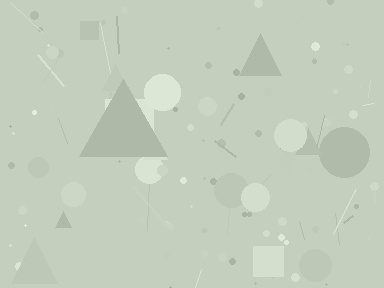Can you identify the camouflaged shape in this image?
The camouflaged shape is a triangle.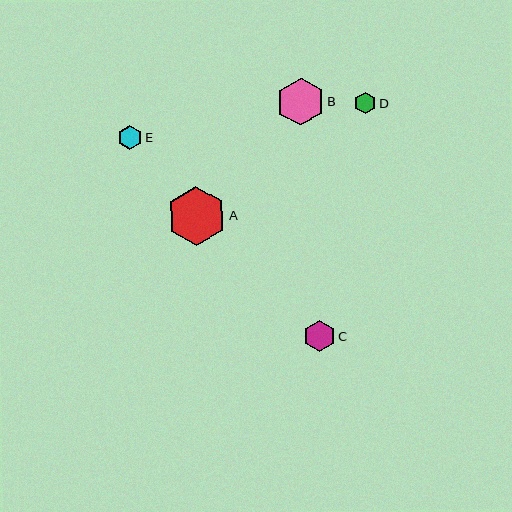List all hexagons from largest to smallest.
From largest to smallest: A, B, C, E, D.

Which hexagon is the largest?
Hexagon A is the largest with a size of approximately 59 pixels.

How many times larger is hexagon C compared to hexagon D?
Hexagon C is approximately 1.5 times the size of hexagon D.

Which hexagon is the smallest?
Hexagon D is the smallest with a size of approximately 22 pixels.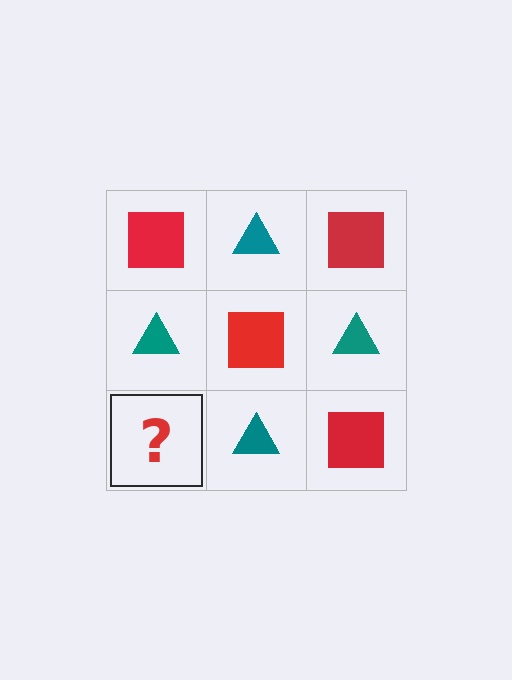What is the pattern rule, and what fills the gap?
The rule is that it alternates red square and teal triangle in a checkerboard pattern. The gap should be filled with a red square.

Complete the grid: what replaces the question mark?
The question mark should be replaced with a red square.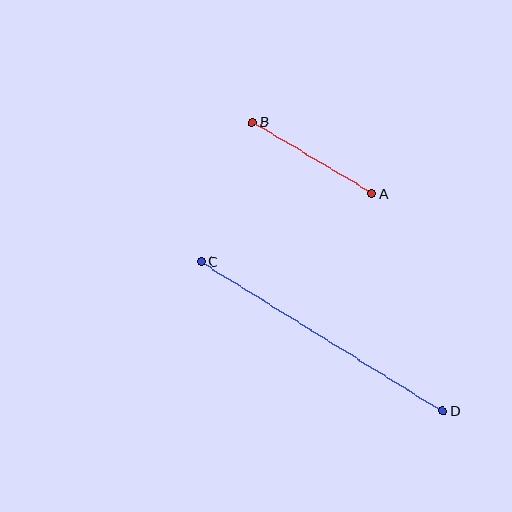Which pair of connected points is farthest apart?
Points C and D are farthest apart.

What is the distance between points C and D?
The distance is approximately 284 pixels.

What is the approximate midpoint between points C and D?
The midpoint is at approximately (322, 336) pixels.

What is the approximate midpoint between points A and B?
The midpoint is at approximately (312, 158) pixels.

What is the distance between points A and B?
The distance is approximately 139 pixels.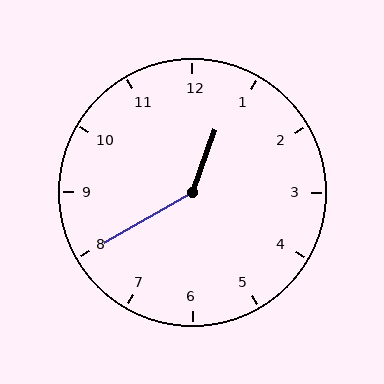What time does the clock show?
12:40.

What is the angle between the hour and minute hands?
Approximately 140 degrees.